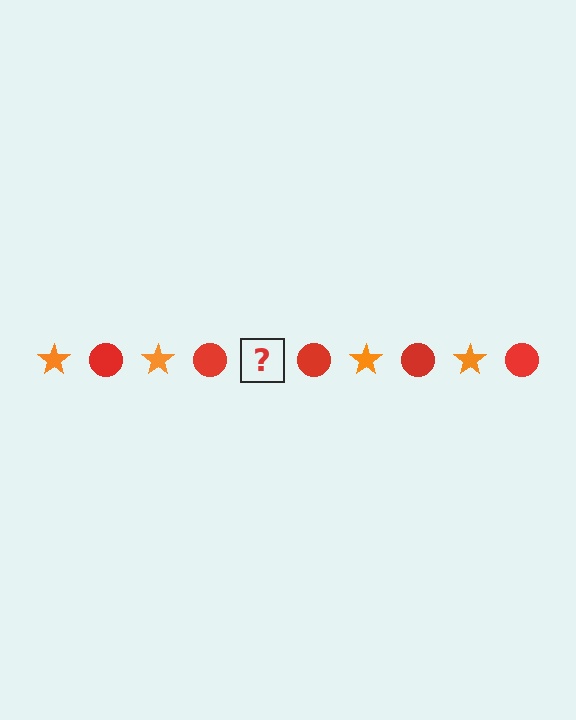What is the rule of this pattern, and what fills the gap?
The rule is that the pattern alternates between orange star and red circle. The gap should be filled with an orange star.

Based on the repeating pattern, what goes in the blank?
The blank should be an orange star.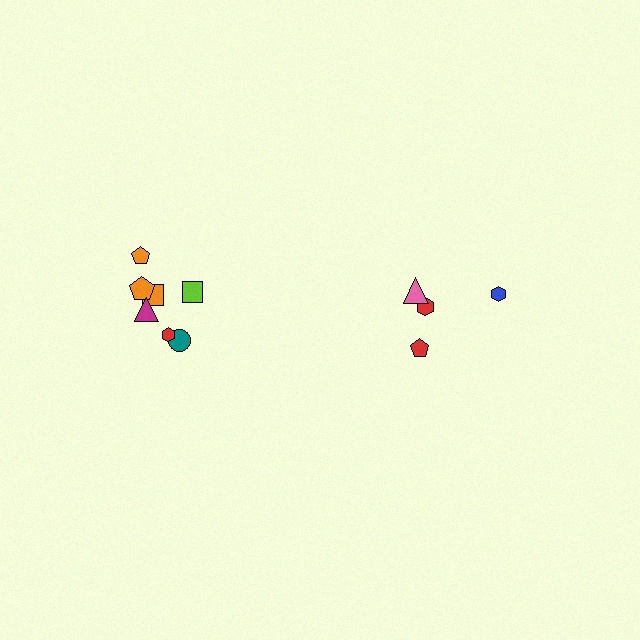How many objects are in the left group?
There are 7 objects.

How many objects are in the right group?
There are 4 objects.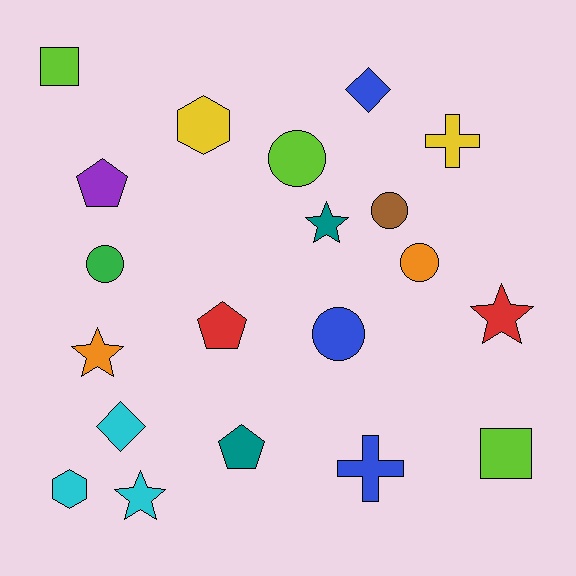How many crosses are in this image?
There are 2 crosses.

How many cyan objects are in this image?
There are 3 cyan objects.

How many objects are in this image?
There are 20 objects.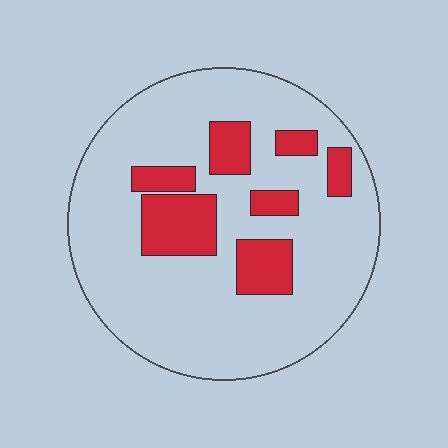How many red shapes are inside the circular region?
7.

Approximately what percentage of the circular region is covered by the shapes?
Approximately 20%.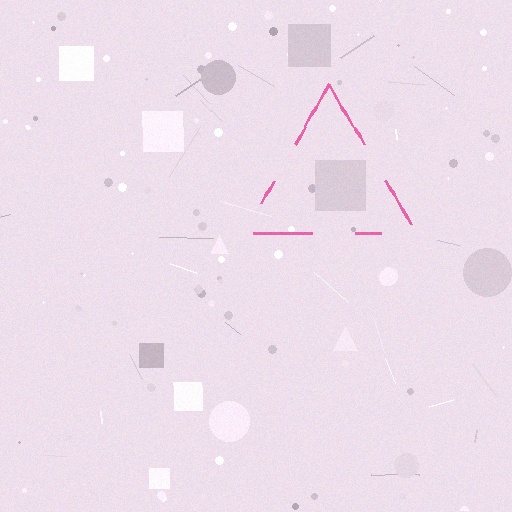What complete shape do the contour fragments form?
The contour fragments form a triangle.